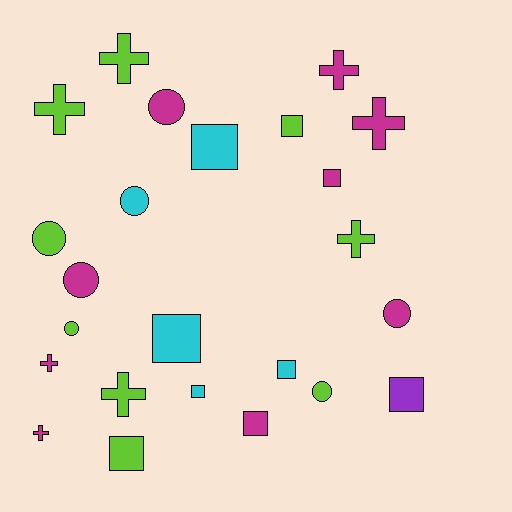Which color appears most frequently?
Lime, with 9 objects.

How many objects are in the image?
There are 24 objects.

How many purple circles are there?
There are no purple circles.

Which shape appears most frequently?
Square, with 9 objects.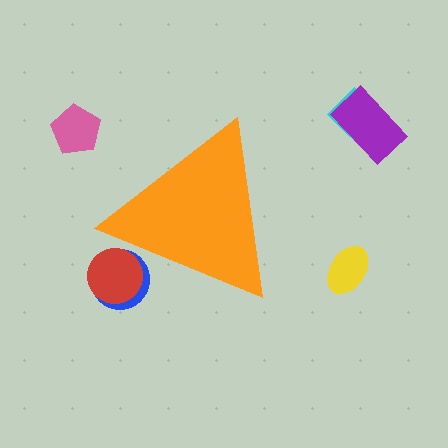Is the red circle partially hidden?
Yes, the red circle is partially hidden behind the orange triangle.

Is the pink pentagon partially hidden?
No, the pink pentagon is fully visible.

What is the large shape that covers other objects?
An orange triangle.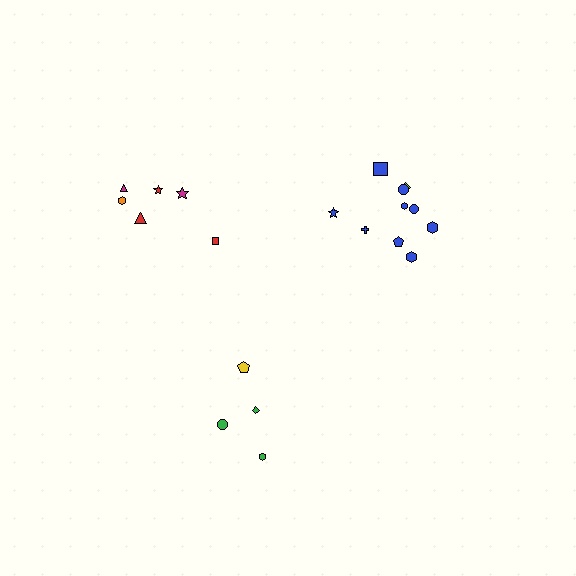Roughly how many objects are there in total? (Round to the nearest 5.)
Roughly 20 objects in total.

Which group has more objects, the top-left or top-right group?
The top-right group.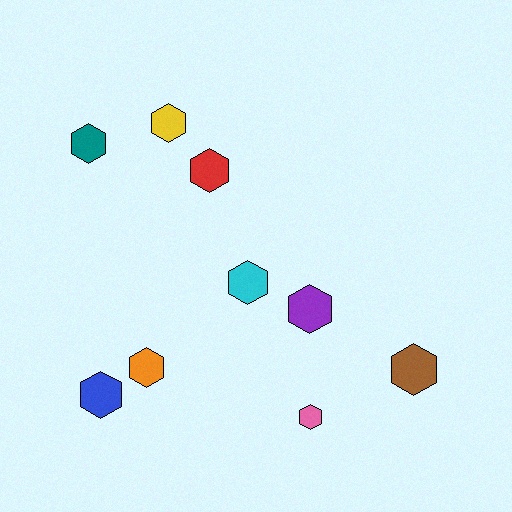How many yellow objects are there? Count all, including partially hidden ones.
There is 1 yellow object.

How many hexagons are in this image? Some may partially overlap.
There are 9 hexagons.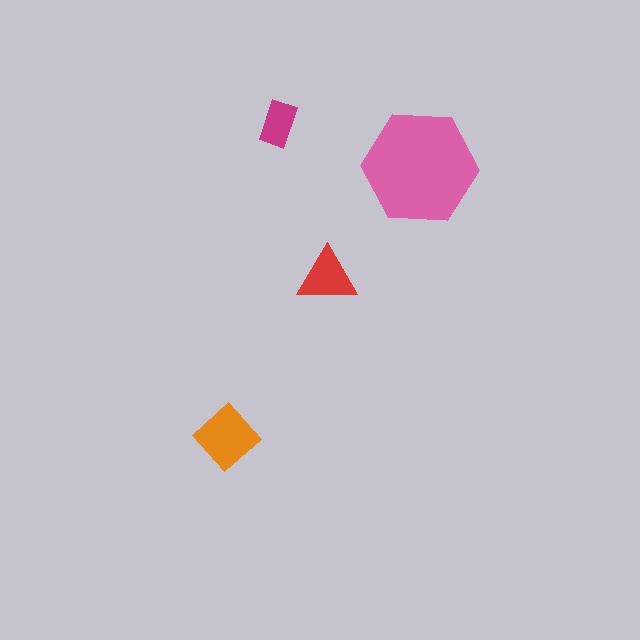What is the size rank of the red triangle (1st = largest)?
3rd.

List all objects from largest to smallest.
The pink hexagon, the orange diamond, the red triangle, the magenta rectangle.